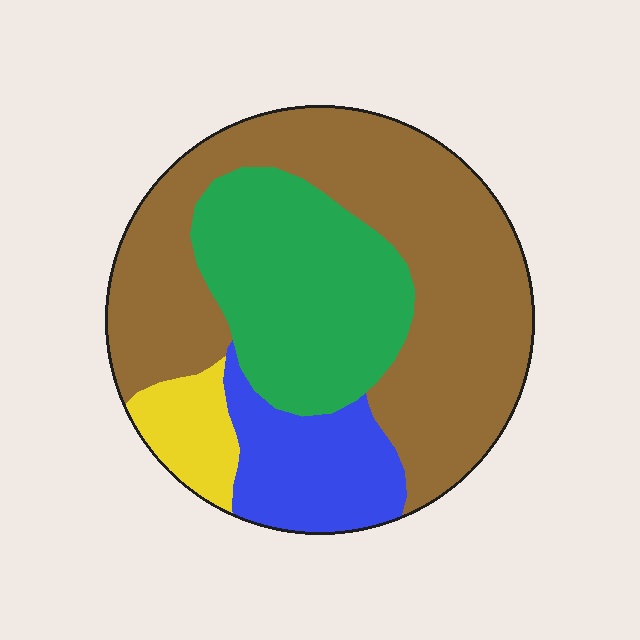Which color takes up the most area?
Brown, at roughly 50%.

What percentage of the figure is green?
Green takes up about one quarter (1/4) of the figure.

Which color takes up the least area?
Yellow, at roughly 5%.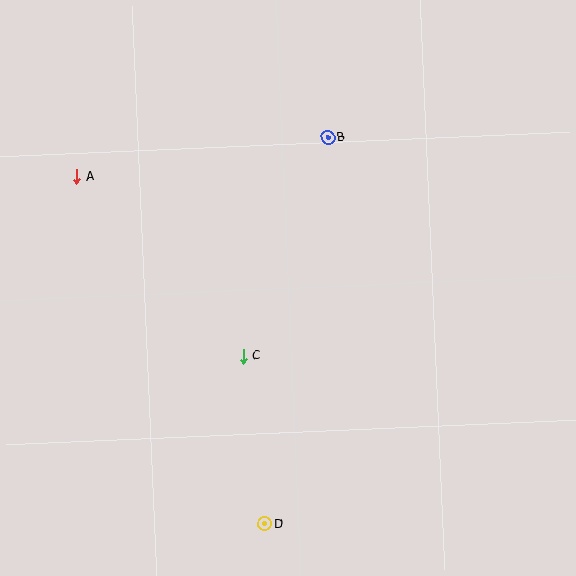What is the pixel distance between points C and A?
The distance between C and A is 245 pixels.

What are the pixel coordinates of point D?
Point D is at (265, 524).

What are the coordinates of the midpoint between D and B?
The midpoint between D and B is at (296, 331).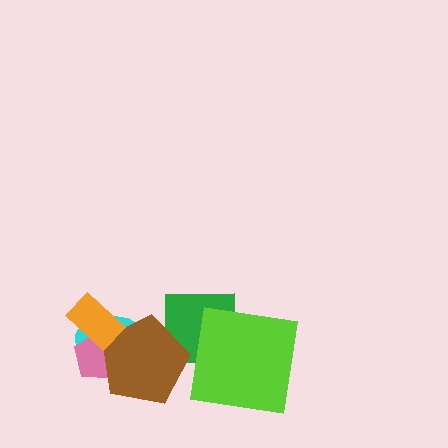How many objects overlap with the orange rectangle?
3 objects overlap with the orange rectangle.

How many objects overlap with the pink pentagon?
3 objects overlap with the pink pentagon.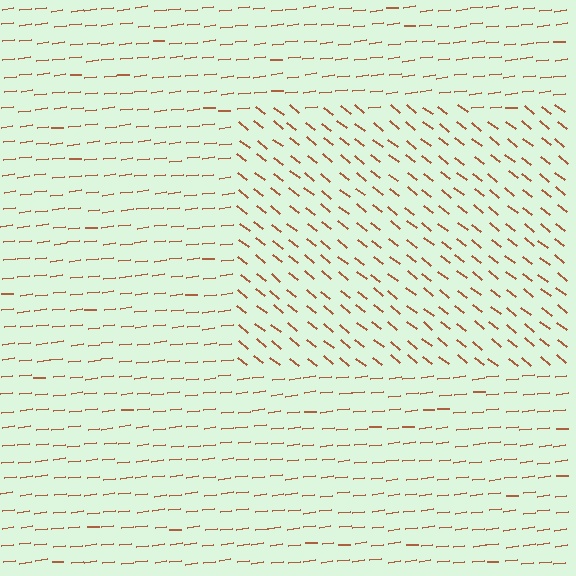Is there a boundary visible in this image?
Yes, there is a texture boundary formed by a change in line orientation.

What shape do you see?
I see a rectangle.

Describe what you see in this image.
The image is filled with small brown line segments. A rectangle region in the image has lines oriented differently from the surrounding lines, creating a visible texture boundary.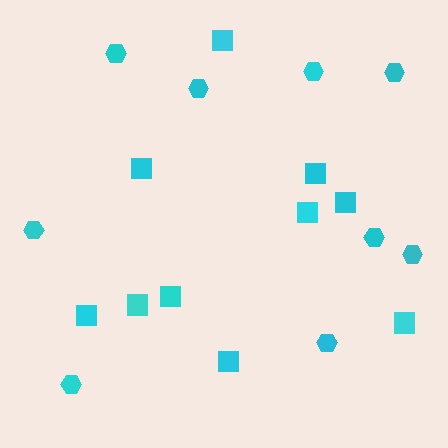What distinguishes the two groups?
There are 2 groups: one group of hexagons (9) and one group of squares (10).